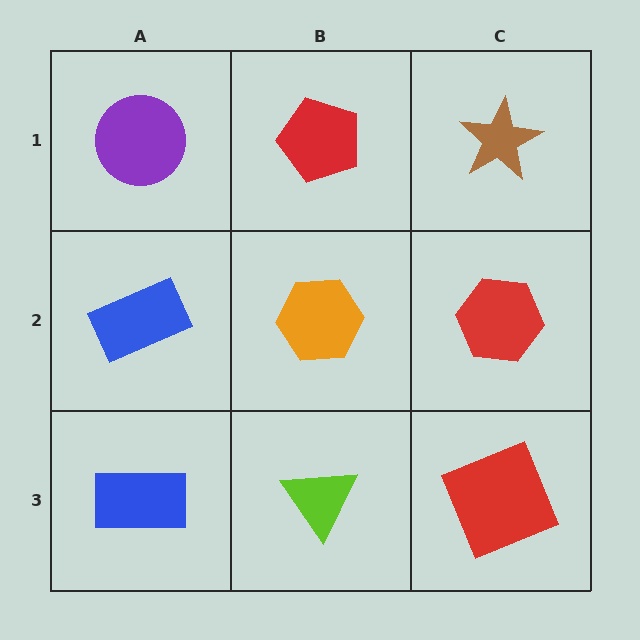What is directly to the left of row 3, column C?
A lime triangle.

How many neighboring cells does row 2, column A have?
3.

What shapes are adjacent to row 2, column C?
A brown star (row 1, column C), a red square (row 3, column C), an orange hexagon (row 2, column B).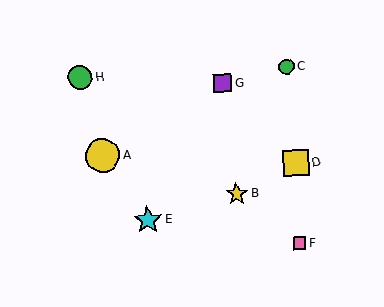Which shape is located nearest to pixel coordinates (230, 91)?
The purple square (labeled G) at (223, 83) is nearest to that location.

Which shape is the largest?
The yellow circle (labeled A) is the largest.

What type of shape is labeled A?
Shape A is a yellow circle.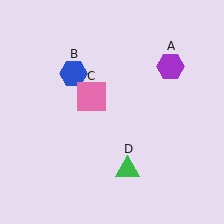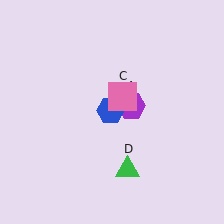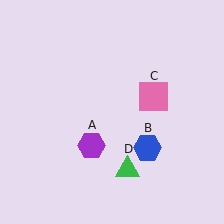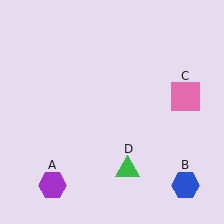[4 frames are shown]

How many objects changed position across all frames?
3 objects changed position: purple hexagon (object A), blue hexagon (object B), pink square (object C).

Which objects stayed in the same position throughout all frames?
Green triangle (object D) remained stationary.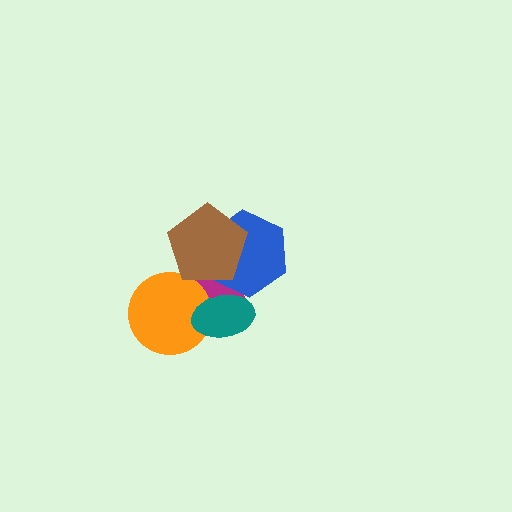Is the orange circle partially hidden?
Yes, it is partially covered by another shape.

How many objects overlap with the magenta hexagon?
4 objects overlap with the magenta hexagon.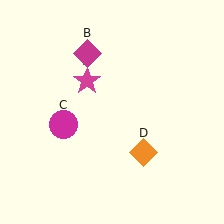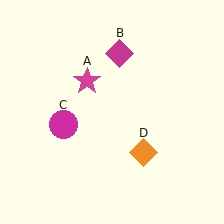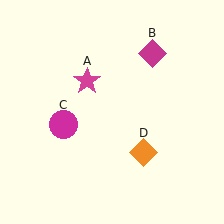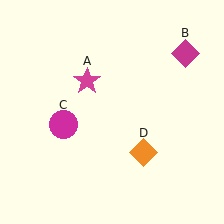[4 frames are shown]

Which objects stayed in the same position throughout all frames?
Magenta star (object A) and magenta circle (object C) and orange diamond (object D) remained stationary.